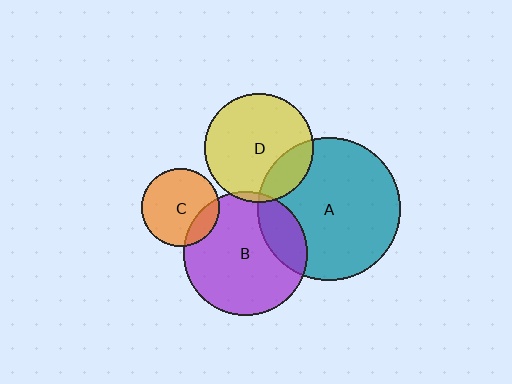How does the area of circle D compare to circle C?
Approximately 1.9 times.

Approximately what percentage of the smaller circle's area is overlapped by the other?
Approximately 5%.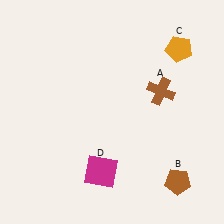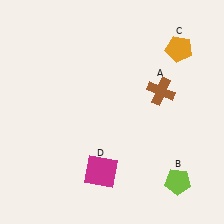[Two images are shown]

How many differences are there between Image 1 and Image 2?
There is 1 difference between the two images.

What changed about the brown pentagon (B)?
In Image 1, B is brown. In Image 2, it changed to lime.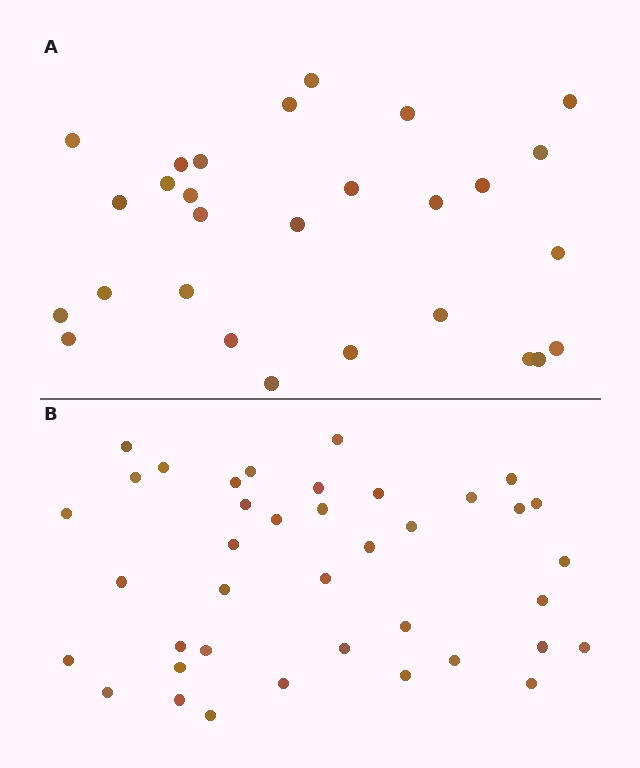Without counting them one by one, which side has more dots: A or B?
Region B (the bottom region) has more dots.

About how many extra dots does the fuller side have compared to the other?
Region B has roughly 12 or so more dots than region A.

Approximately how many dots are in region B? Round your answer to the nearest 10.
About 40 dots. (The exact count is 39, which rounds to 40.)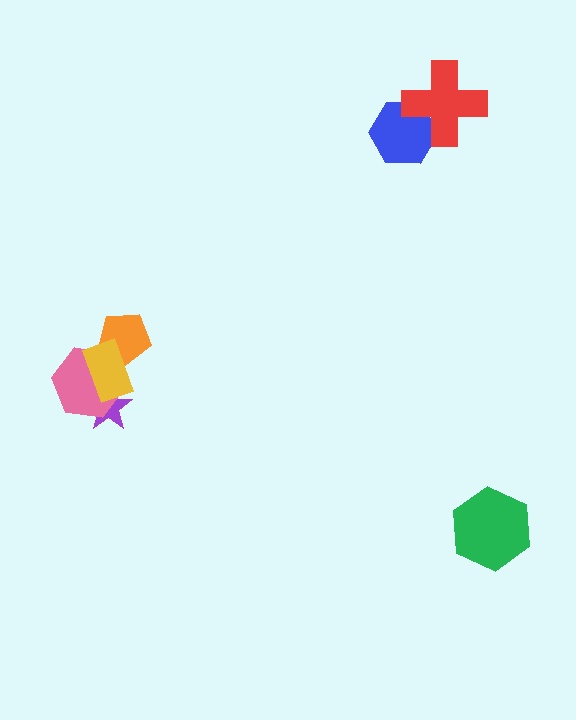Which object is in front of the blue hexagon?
The red cross is in front of the blue hexagon.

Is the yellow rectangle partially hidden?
No, no other shape covers it.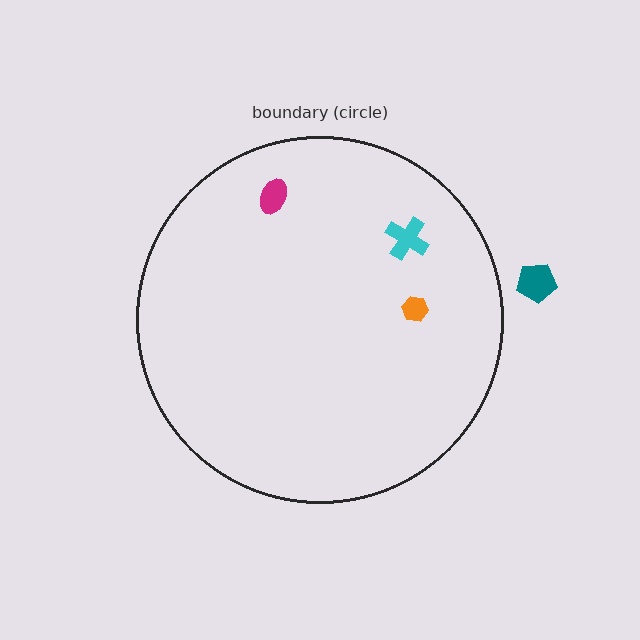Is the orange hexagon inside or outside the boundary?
Inside.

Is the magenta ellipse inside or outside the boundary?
Inside.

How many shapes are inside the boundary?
3 inside, 1 outside.